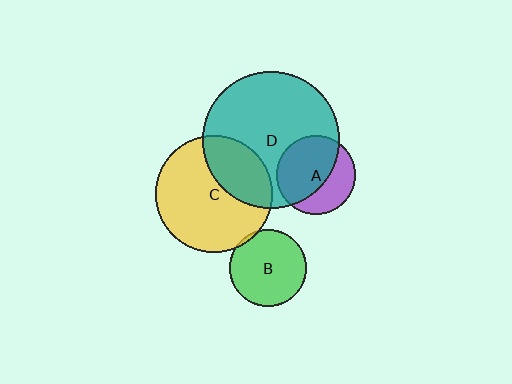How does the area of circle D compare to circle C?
Approximately 1.4 times.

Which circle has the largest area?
Circle D (teal).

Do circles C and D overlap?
Yes.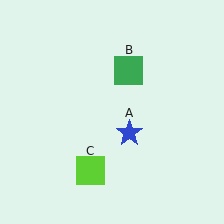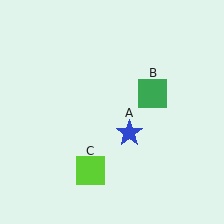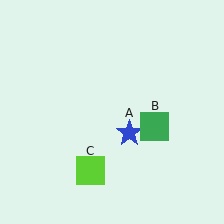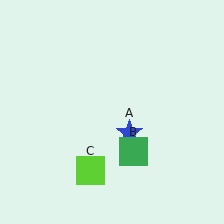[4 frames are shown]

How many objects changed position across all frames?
1 object changed position: green square (object B).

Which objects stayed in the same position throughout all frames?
Blue star (object A) and lime square (object C) remained stationary.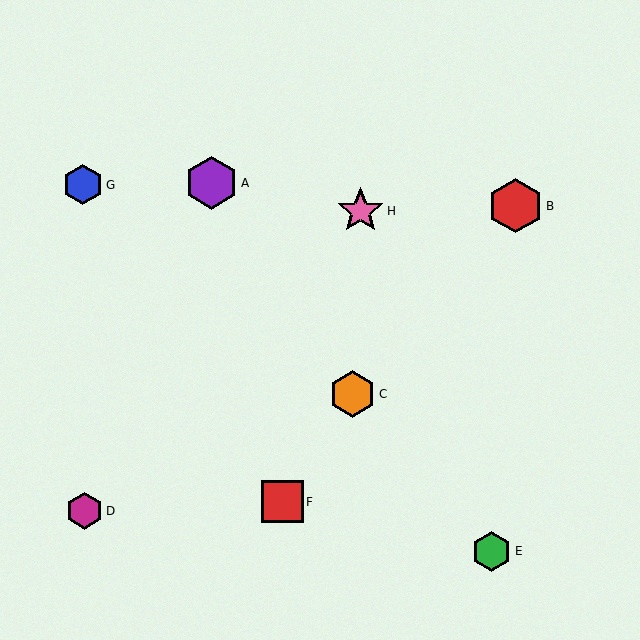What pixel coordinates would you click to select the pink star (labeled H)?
Click at (361, 211) to select the pink star H.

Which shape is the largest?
The red hexagon (labeled B) is the largest.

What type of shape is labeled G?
Shape G is a blue hexagon.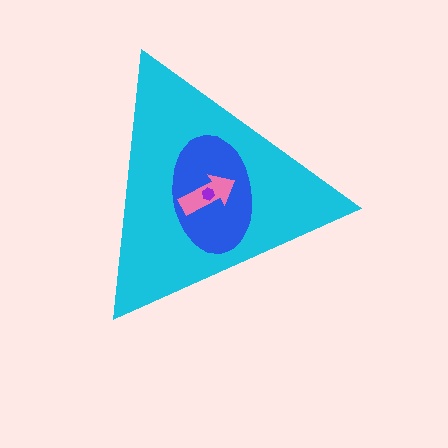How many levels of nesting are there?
4.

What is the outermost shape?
The cyan triangle.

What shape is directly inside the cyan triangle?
The blue ellipse.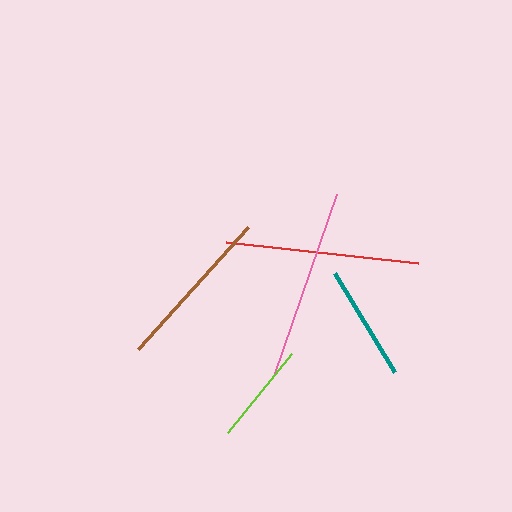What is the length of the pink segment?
The pink segment is approximately 190 pixels long.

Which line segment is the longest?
The red line is the longest at approximately 193 pixels.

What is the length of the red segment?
The red segment is approximately 193 pixels long.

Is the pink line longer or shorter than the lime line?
The pink line is longer than the lime line.